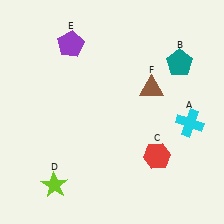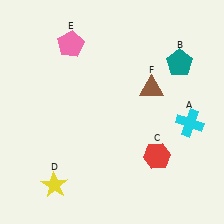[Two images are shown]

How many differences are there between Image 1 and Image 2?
There are 2 differences between the two images.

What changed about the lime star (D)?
In Image 1, D is lime. In Image 2, it changed to yellow.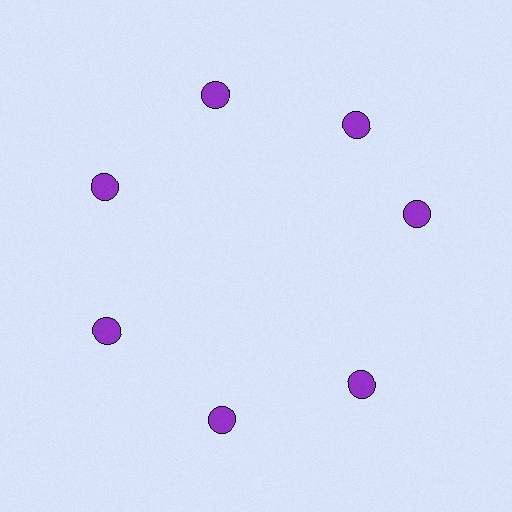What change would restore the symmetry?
The symmetry would be restored by rotating it back into even spacing with its neighbors so that all 7 circles sit at equal angles and equal distance from the center.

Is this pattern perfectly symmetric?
No. The 7 purple circles are arranged in a ring, but one element near the 3 o'clock position is rotated out of alignment along the ring, breaking the 7-fold rotational symmetry.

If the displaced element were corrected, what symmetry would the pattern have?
It would have 7-fold rotational symmetry — the pattern would map onto itself every 51 degrees.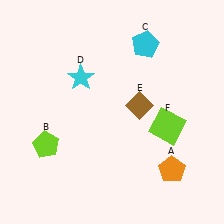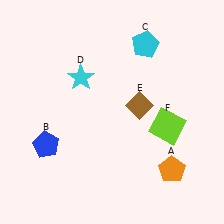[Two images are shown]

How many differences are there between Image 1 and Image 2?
There is 1 difference between the two images.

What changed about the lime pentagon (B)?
In Image 1, B is lime. In Image 2, it changed to blue.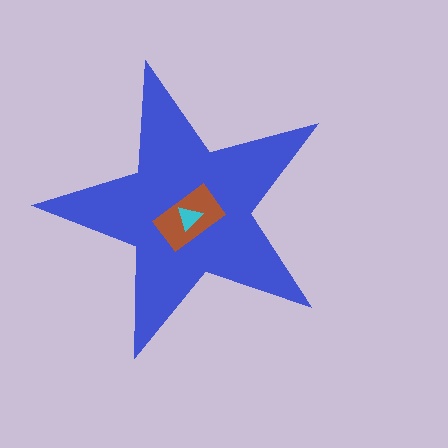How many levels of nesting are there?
3.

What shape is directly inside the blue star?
The brown rectangle.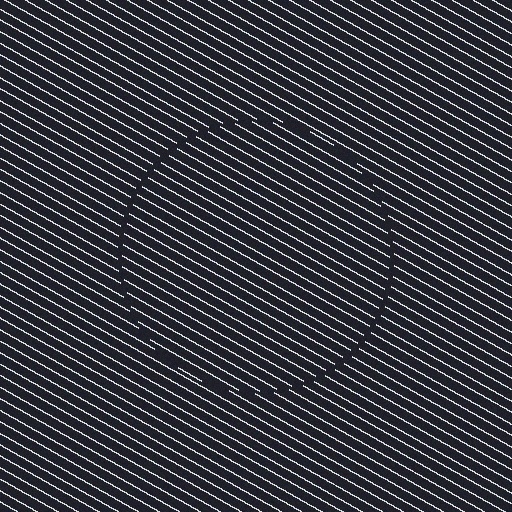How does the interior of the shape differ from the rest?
The interior of the shape contains the same grating, shifted by half a period — the contour is defined by the phase discontinuity where line-ends from the inner and outer gratings abut.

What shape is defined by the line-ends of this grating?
An illusory circle. The interior of the shape contains the same grating, shifted by half a period — the contour is defined by the phase discontinuity where line-ends from the inner and outer gratings abut.